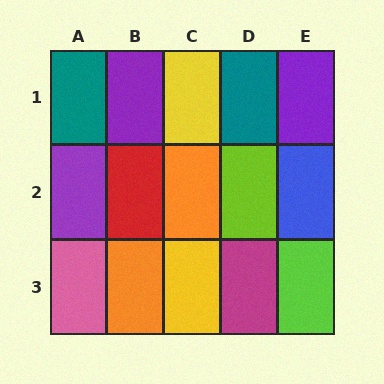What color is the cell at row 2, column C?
Orange.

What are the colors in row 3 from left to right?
Pink, orange, yellow, magenta, lime.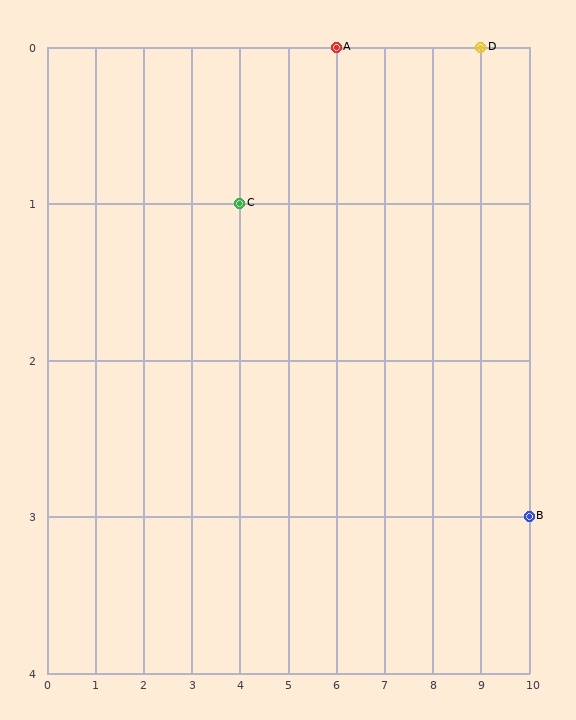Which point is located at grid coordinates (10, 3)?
Point B is at (10, 3).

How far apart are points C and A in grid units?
Points C and A are 2 columns and 1 row apart (about 2.2 grid units diagonally).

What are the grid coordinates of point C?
Point C is at grid coordinates (4, 1).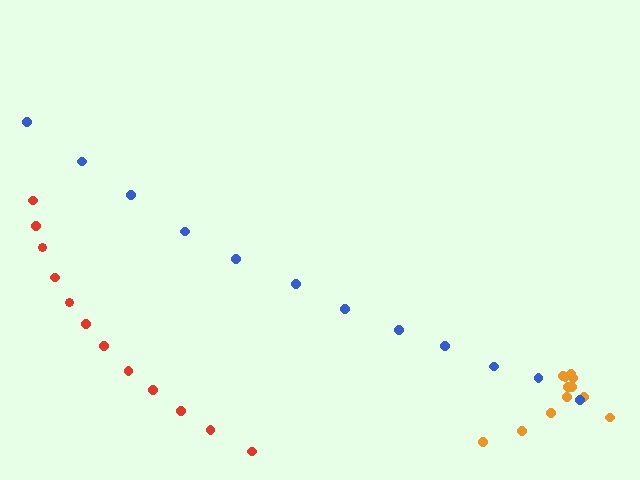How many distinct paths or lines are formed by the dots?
There are 3 distinct paths.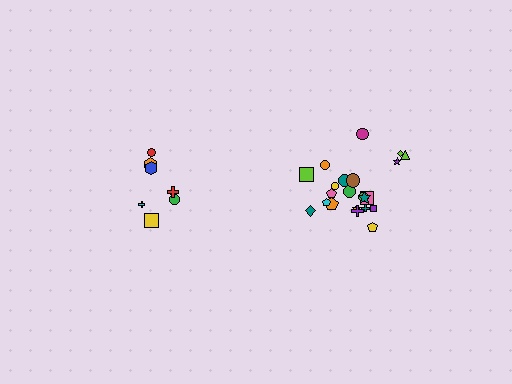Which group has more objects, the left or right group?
The right group.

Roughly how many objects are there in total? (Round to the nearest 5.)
Roughly 30 objects in total.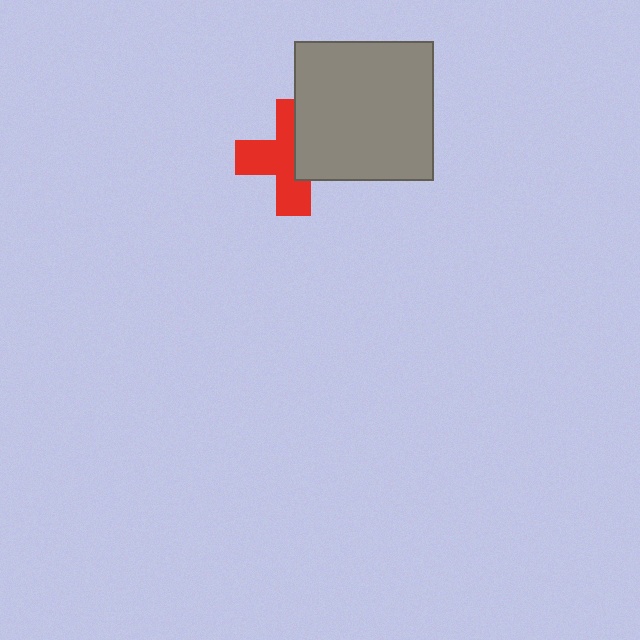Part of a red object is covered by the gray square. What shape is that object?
It is a cross.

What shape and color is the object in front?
The object in front is a gray square.